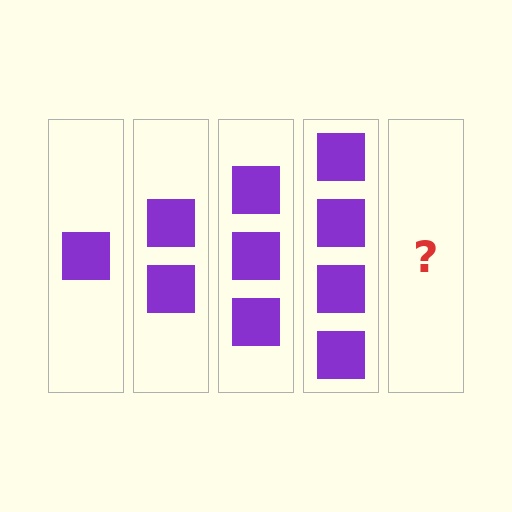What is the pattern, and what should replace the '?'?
The pattern is that each step adds one more square. The '?' should be 5 squares.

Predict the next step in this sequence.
The next step is 5 squares.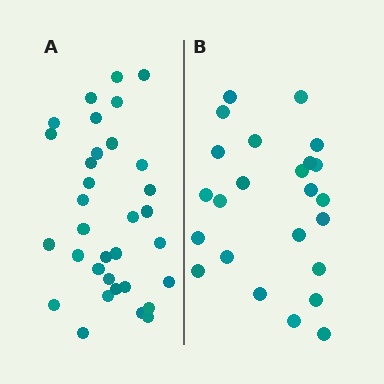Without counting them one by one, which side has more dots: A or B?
Region A (the left region) has more dots.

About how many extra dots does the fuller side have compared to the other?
Region A has roughly 8 or so more dots than region B.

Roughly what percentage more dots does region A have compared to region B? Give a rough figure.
About 40% more.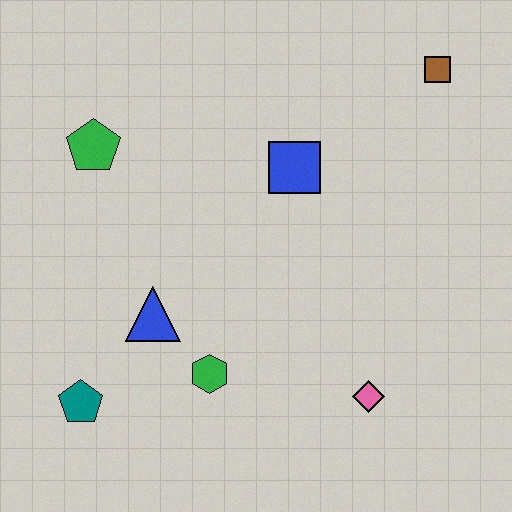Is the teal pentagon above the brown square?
No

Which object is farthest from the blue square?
The teal pentagon is farthest from the blue square.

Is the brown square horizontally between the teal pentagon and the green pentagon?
No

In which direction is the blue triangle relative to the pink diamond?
The blue triangle is to the left of the pink diamond.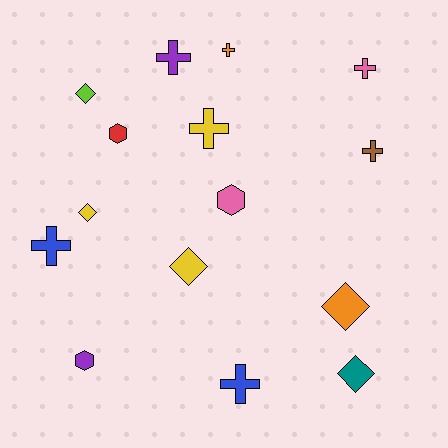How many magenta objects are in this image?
There are no magenta objects.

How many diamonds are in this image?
There are 5 diamonds.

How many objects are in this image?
There are 15 objects.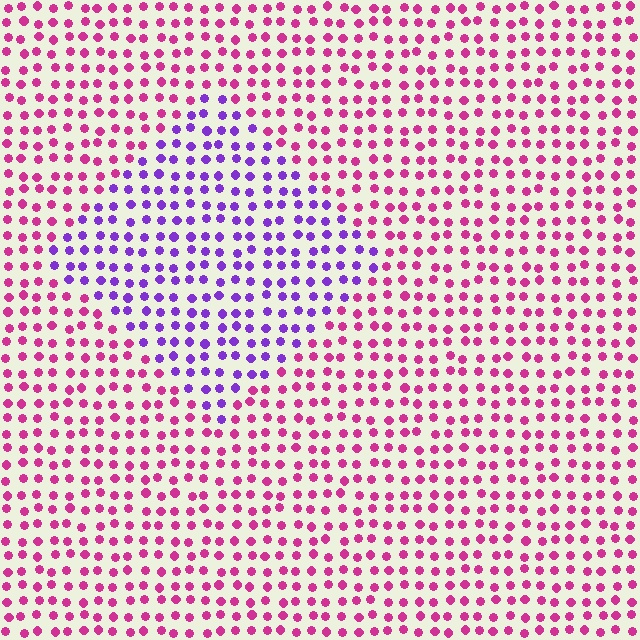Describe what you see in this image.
The image is filled with small magenta elements in a uniform arrangement. A diamond-shaped region is visible where the elements are tinted to a slightly different hue, forming a subtle color boundary.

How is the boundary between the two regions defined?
The boundary is defined purely by a slight shift in hue (about 52 degrees). Spacing, size, and orientation are identical on both sides.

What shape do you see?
I see a diamond.